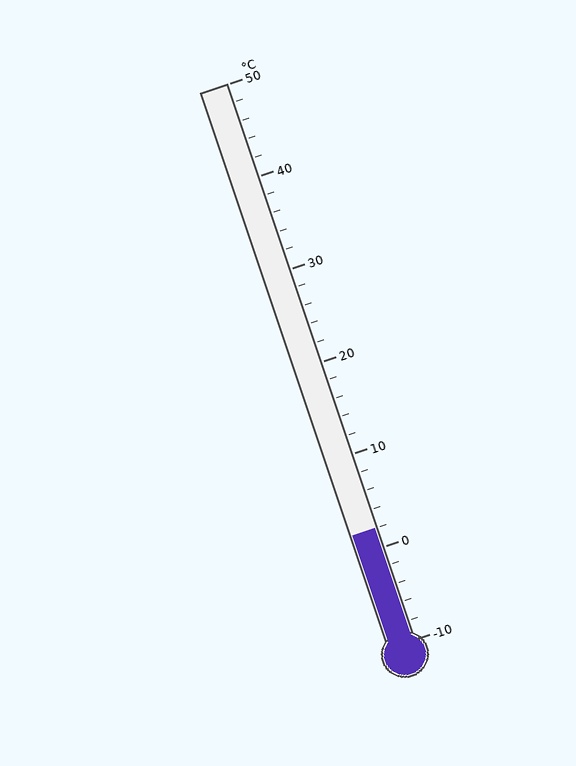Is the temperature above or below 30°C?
The temperature is below 30°C.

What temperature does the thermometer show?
The thermometer shows approximately 2°C.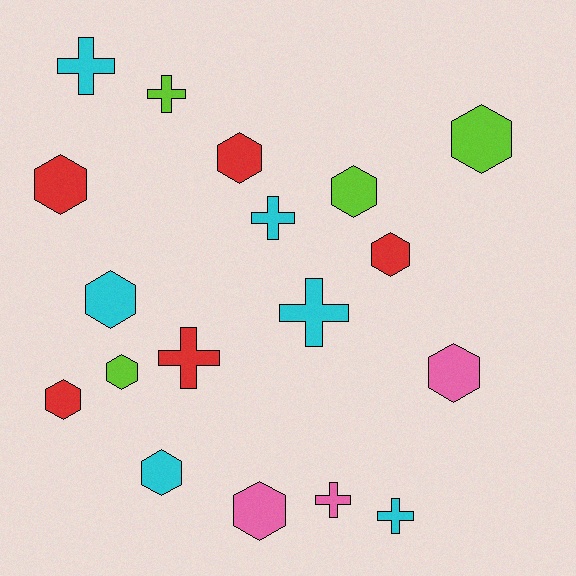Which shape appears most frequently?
Hexagon, with 11 objects.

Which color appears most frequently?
Cyan, with 6 objects.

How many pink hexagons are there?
There are 2 pink hexagons.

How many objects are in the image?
There are 18 objects.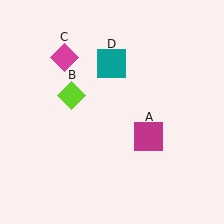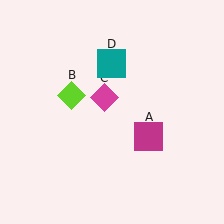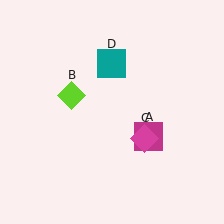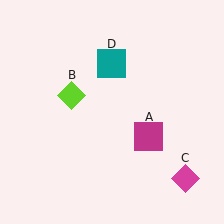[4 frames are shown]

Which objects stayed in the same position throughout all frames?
Magenta square (object A) and lime diamond (object B) and teal square (object D) remained stationary.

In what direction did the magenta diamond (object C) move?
The magenta diamond (object C) moved down and to the right.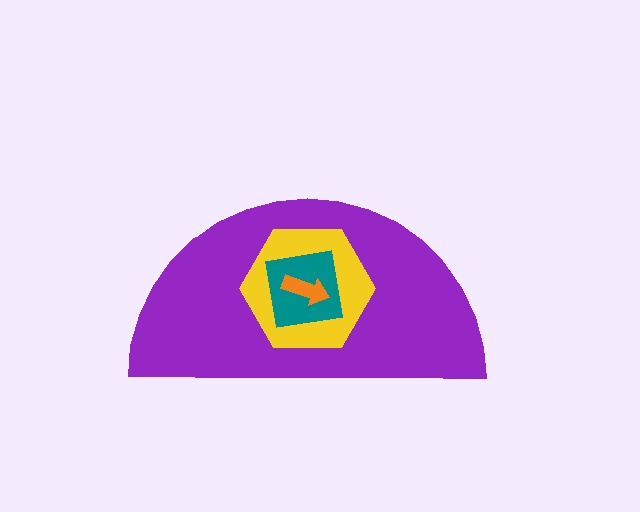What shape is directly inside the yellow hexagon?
The teal square.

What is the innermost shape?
The orange arrow.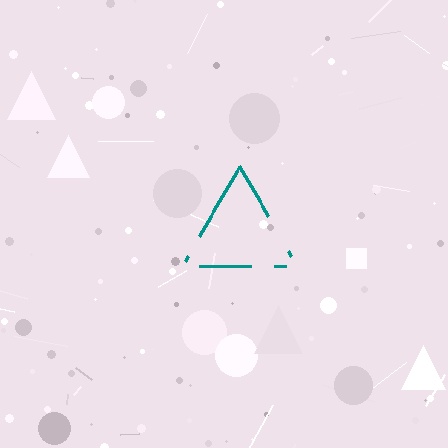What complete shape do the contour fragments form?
The contour fragments form a triangle.